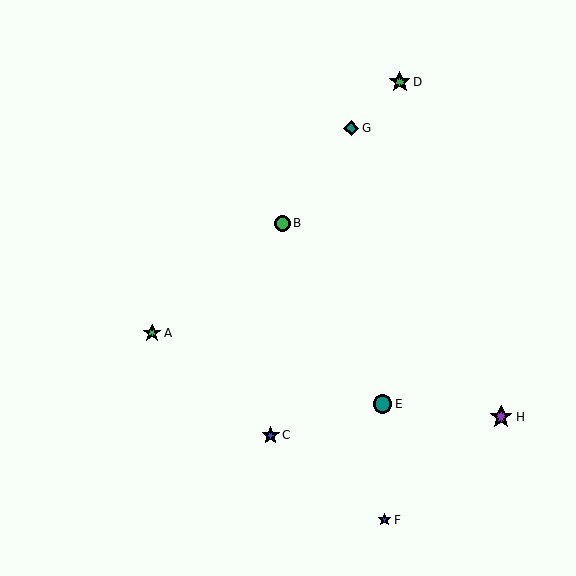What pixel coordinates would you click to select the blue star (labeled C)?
Click at (271, 435) to select the blue star C.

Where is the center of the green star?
The center of the green star is at (400, 82).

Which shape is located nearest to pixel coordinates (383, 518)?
The blue star (labeled F) at (385, 520) is nearest to that location.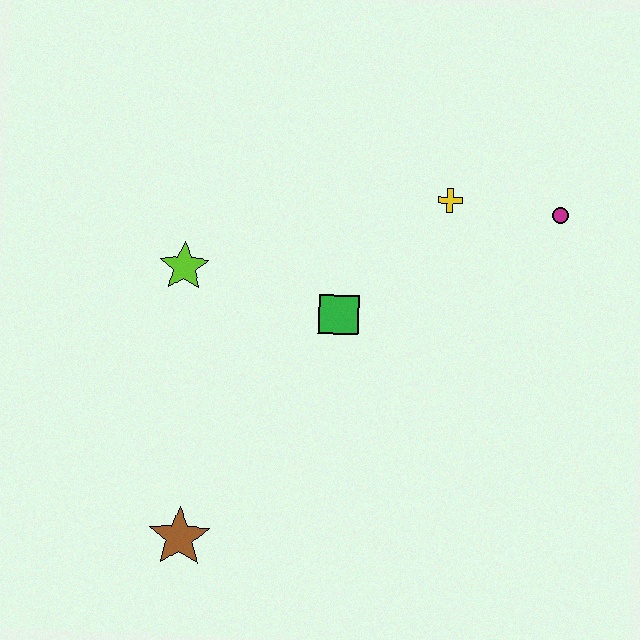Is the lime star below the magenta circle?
Yes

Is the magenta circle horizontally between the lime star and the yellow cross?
No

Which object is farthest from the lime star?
The magenta circle is farthest from the lime star.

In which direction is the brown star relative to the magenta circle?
The brown star is to the left of the magenta circle.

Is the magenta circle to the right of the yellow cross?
Yes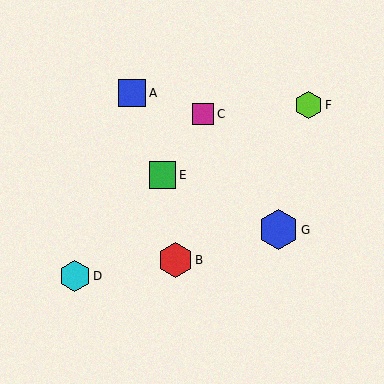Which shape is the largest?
The blue hexagon (labeled G) is the largest.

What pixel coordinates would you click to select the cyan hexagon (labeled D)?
Click at (75, 276) to select the cyan hexagon D.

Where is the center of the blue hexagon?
The center of the blue hexagon is at (279, 230).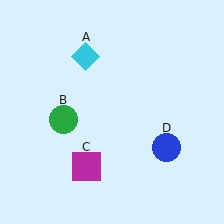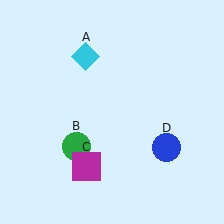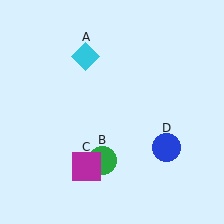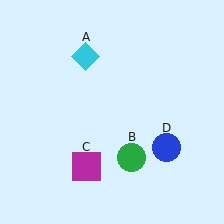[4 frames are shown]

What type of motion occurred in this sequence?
The green circle (object B) rotated counterclockwise around the center of the scene.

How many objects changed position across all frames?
1 object changed position: green circle (object B).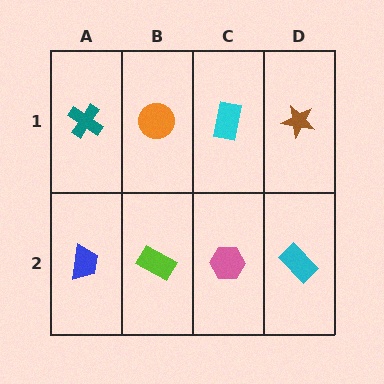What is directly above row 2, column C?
A cyan rectangle.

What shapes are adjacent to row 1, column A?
A blue trapezoid (row 2, column A), an orange circle (row 1, column B).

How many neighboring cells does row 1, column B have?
3.